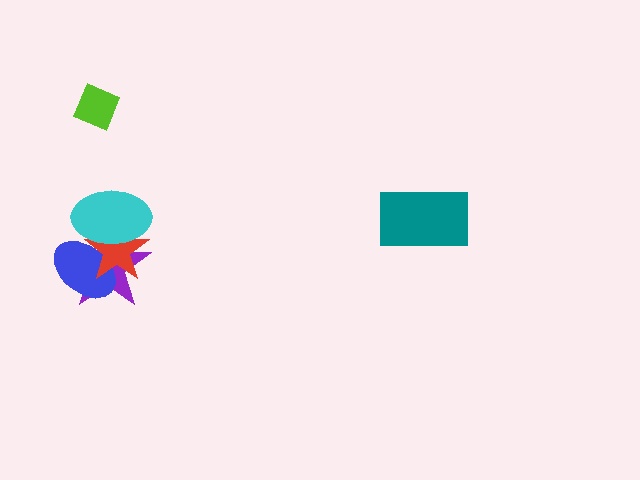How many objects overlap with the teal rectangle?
0 objects overlap with the teal rectangle.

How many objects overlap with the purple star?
3 objects overlap with the purple star.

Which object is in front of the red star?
The cyan ellipse is in front of the red star.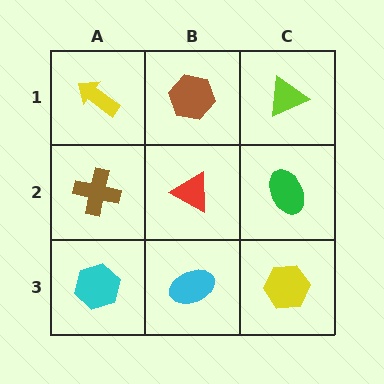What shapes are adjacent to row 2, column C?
A lime triangle (row 1, column C), a yellow hexagon (row 3, column C), a red triangle (row 2, column B).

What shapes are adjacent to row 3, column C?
A green ellipse (row 2, column C), a cyan ellipse (row 3, column B).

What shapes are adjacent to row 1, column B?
A red triangle (row 2, column B), a yellow arrow (row 1, column A), a lime triangle (row 1, column C).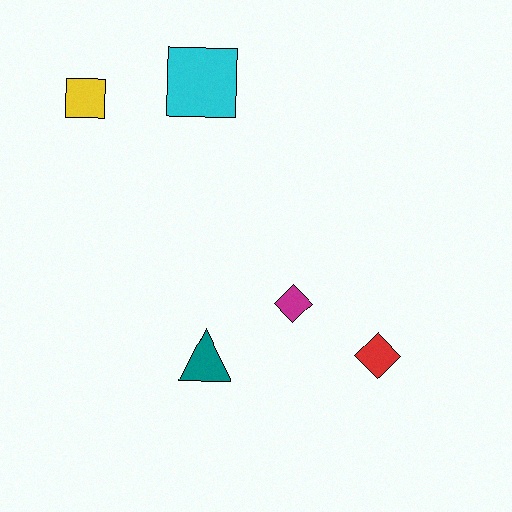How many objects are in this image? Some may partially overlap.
There are 5 objects.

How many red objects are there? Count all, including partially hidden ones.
There is 1 red object.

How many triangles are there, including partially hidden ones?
There is 1 triangle.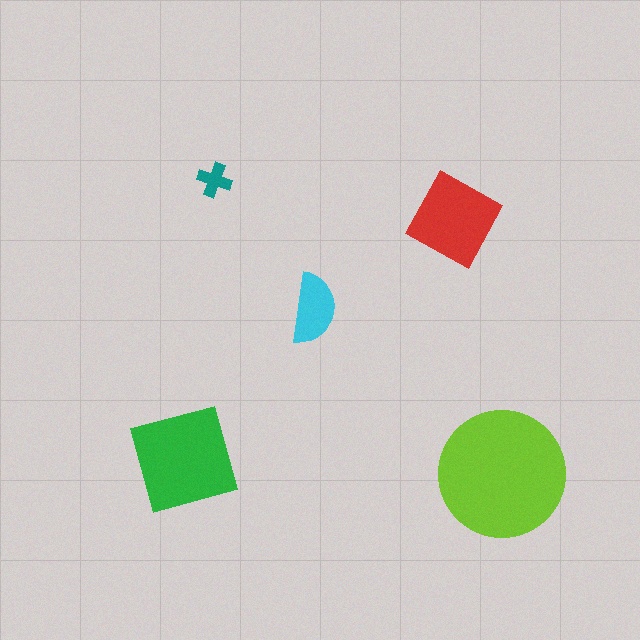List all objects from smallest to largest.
The teal cross, the cyan semicircle, the red diamond, the green square, the lime circle.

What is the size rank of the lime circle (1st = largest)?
1st.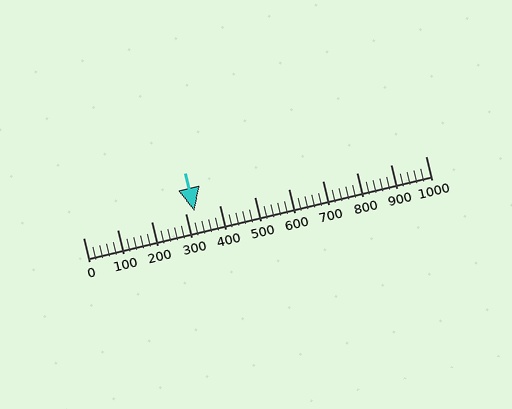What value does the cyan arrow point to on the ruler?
The cyan arrow points to approximately 325.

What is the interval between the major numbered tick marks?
The major tick marks are spaced 100 units apart.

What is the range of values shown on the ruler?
The ruler shows values from 0 to 1000.